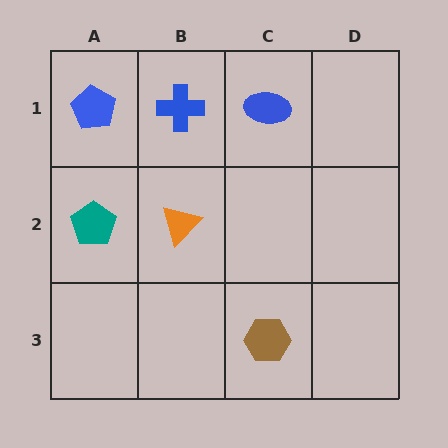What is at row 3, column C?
A brown hexagon.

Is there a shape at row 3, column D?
No, that cell is empty.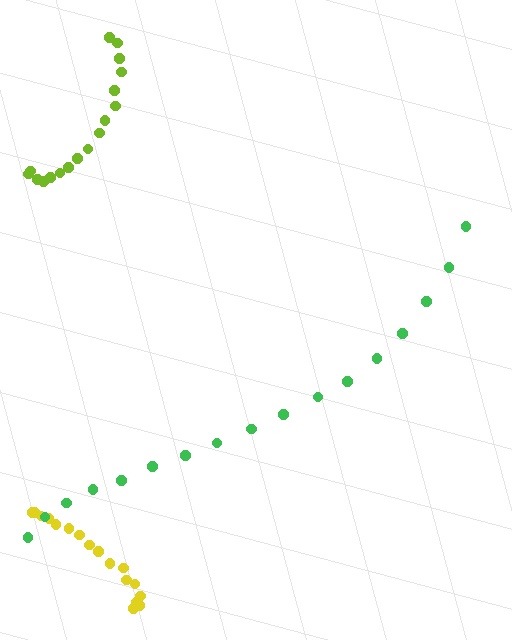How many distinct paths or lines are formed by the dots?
There are 3 distinct paths.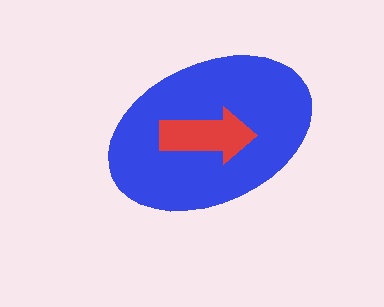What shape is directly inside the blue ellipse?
The red arrow.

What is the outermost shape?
The blue ellipse.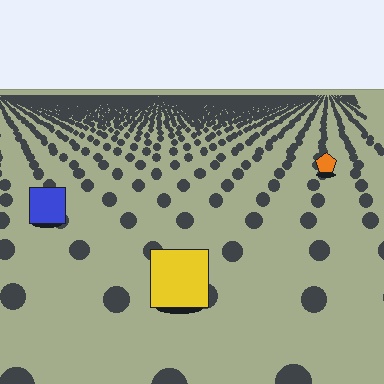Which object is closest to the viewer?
The yellow square is closest. The texture marks near it are larger and more spread out.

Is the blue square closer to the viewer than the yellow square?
No. The yellow square is closer — you can tell from the texture gradient: the ground texture is coarser near it.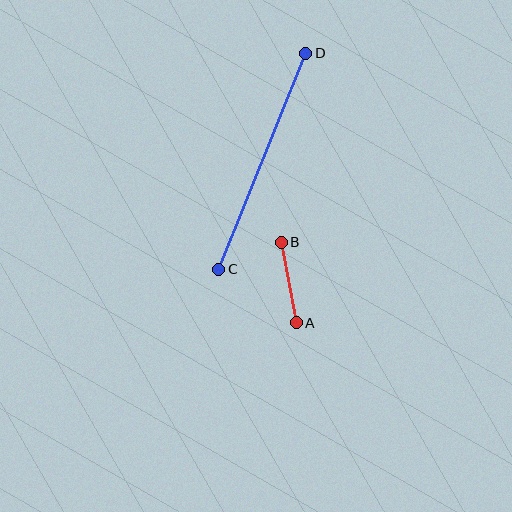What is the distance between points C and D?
The distance is approximately 233 pixels.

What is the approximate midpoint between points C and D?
The midpoint is at approximately (262, 161) pixels.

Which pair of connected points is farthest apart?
Points C and D are farthest apart.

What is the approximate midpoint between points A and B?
The midpoint is at approximately (289, 283) pixels.